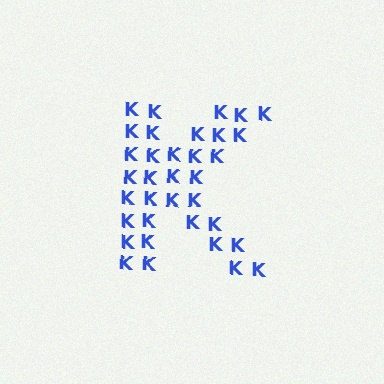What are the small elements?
The small elements are letter K's.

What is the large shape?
The large shape is the letter K.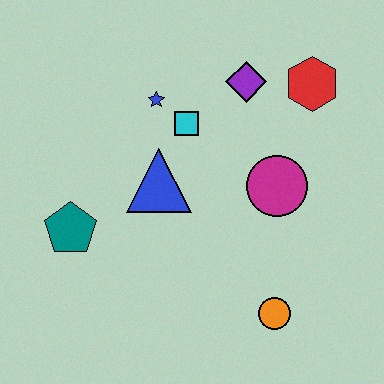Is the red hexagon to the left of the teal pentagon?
No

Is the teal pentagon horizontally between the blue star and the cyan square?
No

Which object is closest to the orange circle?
The magenta circle is closest to the orange circle.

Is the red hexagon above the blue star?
Yes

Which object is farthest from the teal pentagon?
The red hexagon is farthest from the teal pentagon.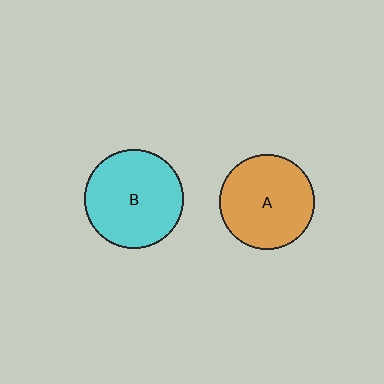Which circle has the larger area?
Circle B (cyan).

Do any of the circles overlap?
No, none of the circles overlap.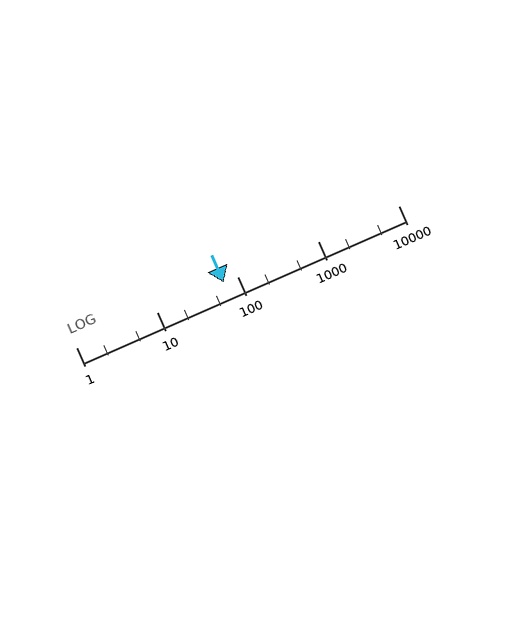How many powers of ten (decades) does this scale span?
The scale spans 4 decades, from 1 to 10000.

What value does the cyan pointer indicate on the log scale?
The pointer indicates approximately 68.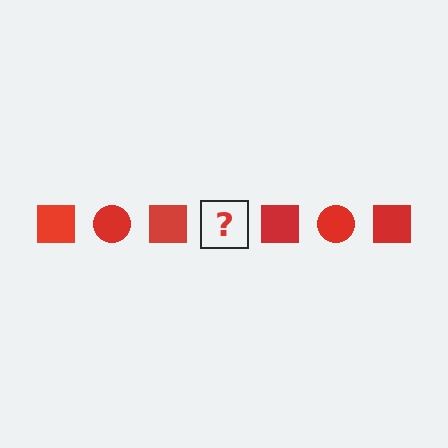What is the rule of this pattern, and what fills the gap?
The rule is that the pattern cycles through square, circle shapes in red. The gap should be filled with a red circle.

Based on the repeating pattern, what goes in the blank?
The blank should be a red circle.